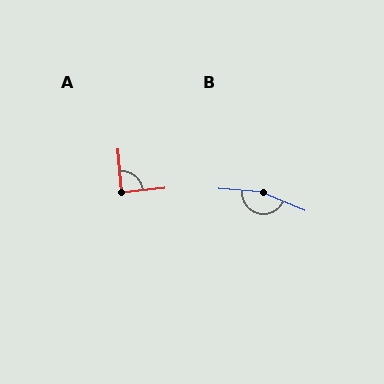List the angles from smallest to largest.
A (90°), B (162°).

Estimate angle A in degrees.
Approximately 90 degrees.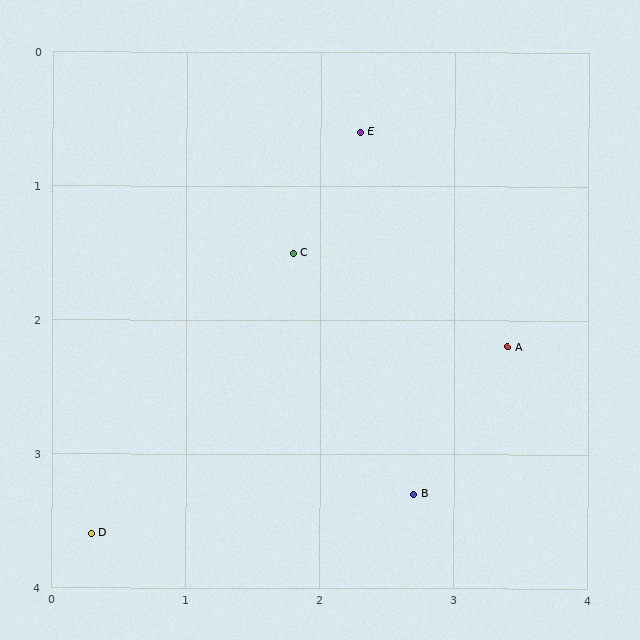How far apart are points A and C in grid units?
Points A and C are about 1.7 grid units apart.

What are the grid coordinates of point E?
Point E is at approximately (2.3, 0.6).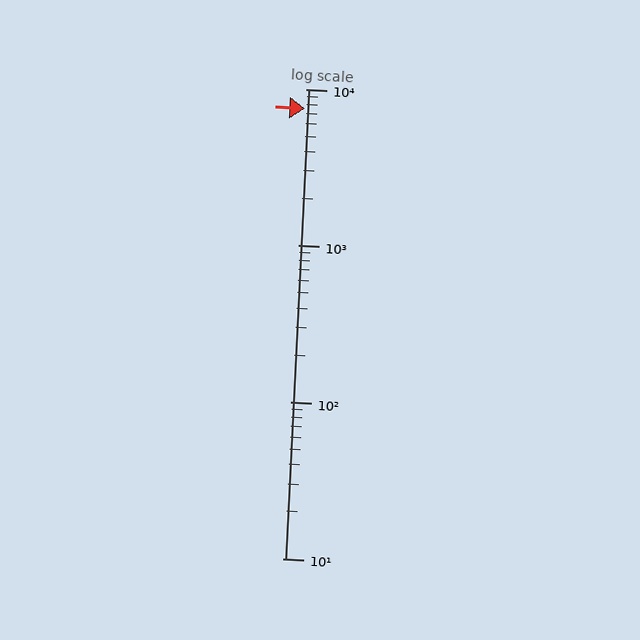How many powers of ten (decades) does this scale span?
The scale spans 3 decades, from 10 to 10000.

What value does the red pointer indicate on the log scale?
The pointer indicates approximately 7500.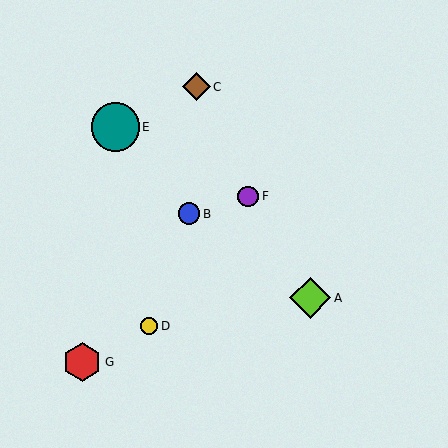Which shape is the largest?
The teal circle (labeled E) is the largest.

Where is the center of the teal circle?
The center of the teal circle is at (115, 127).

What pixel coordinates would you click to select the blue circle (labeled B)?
Click at (189, 214) to select the blue circle B.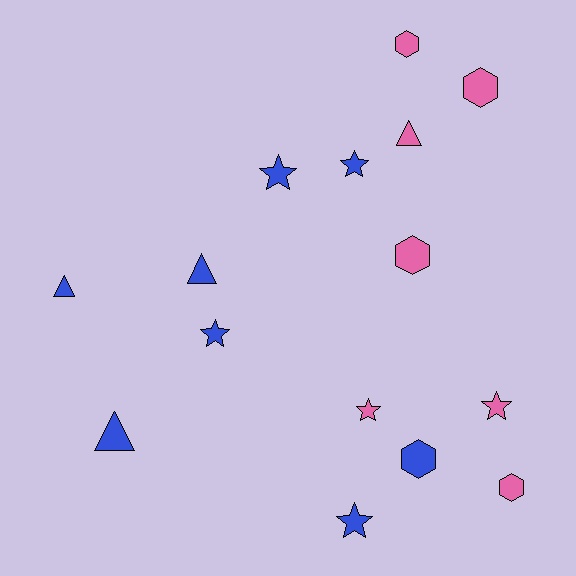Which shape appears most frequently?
Star, with 6 objects.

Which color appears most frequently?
Blue, with 8 objects.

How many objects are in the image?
There are 15 objects.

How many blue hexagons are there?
There is 1 blue hexagon.